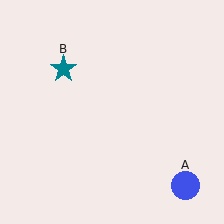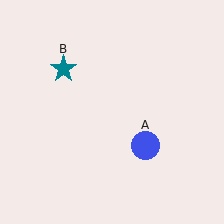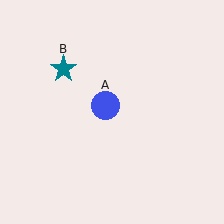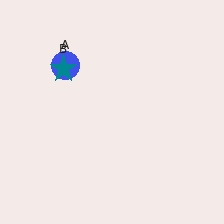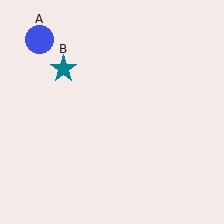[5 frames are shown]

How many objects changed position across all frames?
1 object changed position: blue circle (object A).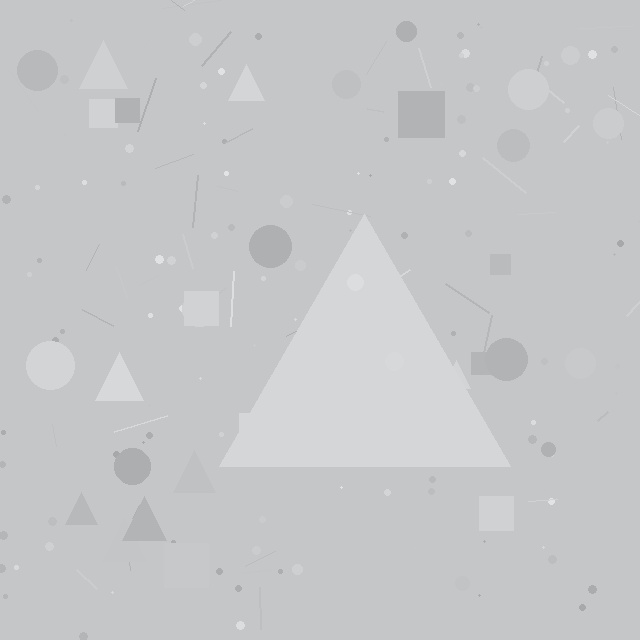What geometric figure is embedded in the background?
A triangle is embedded in the background.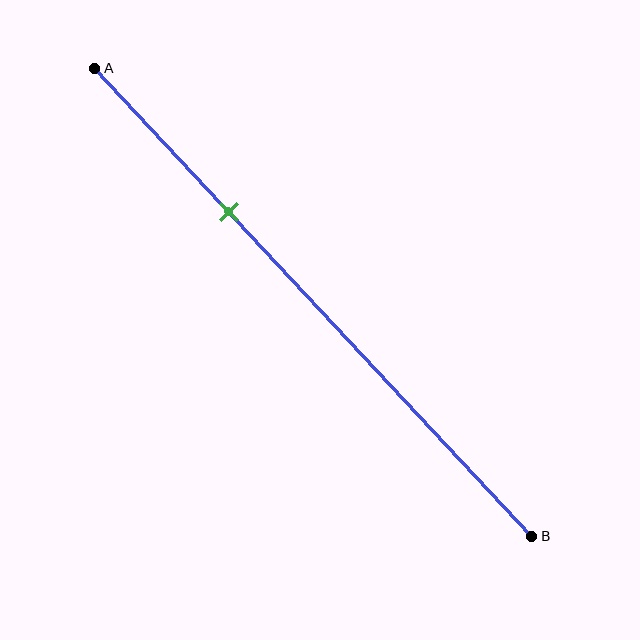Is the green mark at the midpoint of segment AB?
No, the mark is at about 30% from A, not at the 50% midpoint.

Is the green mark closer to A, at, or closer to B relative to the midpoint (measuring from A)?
The green mark is closer to point A than the midpoint of segment AB.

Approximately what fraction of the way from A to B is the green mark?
The green mark is approximately 30% of the way from A to B.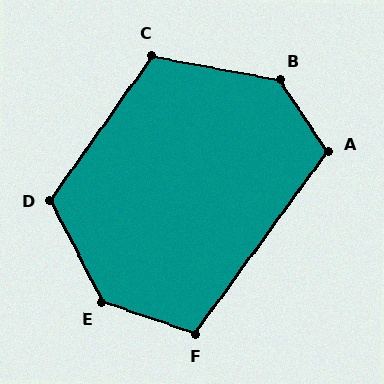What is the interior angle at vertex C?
Approximately 114 degrees (obtuse).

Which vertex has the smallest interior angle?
F, at approximately 107 degrees.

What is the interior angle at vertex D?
Approximately 118 degrees (obtuse).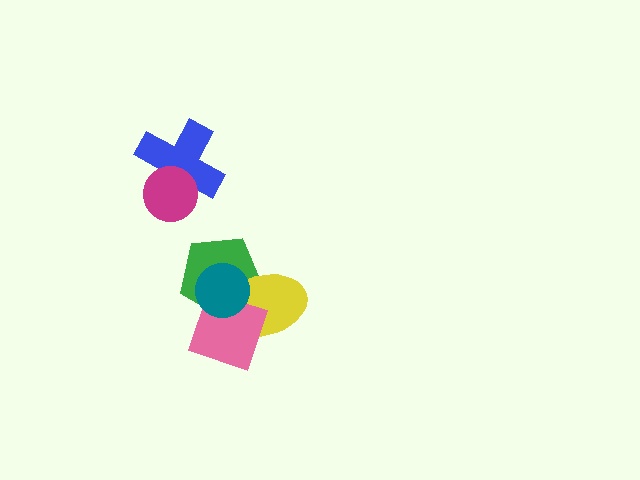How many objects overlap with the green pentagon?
3 objects overlap with the green pentagon.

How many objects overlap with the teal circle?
3 objects overlap with the teal circle.